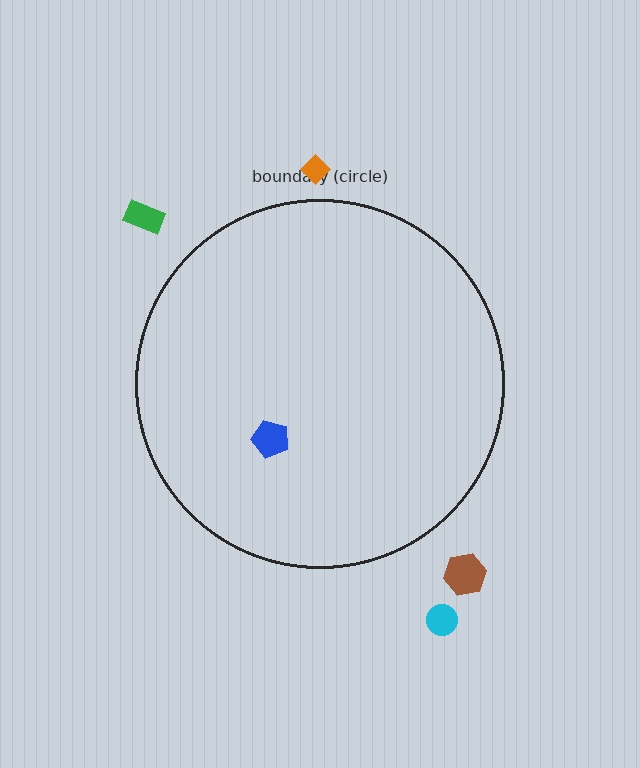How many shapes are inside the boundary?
1 inside, 4 outside.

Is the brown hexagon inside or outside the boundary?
Outside.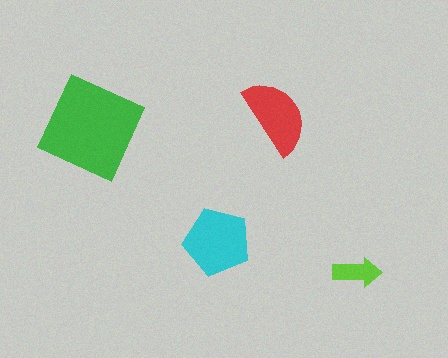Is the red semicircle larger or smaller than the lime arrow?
Larger.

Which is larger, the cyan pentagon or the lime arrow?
The cyan pentagon.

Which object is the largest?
The green diamond.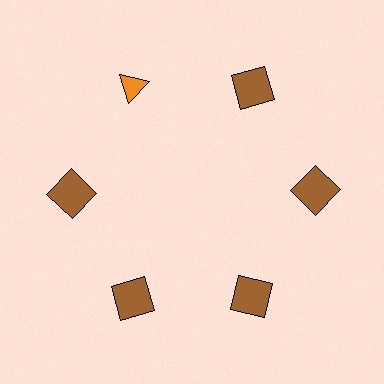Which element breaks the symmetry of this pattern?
The orange triangle at roughly the 11 o'clock position breaks the symmetry. All other shapes are brown squares.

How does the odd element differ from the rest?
It differs in both color (orange instead of brown) and shape (triangle instead of square).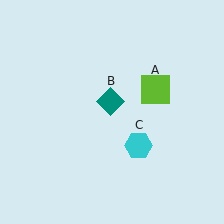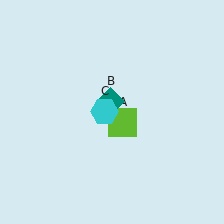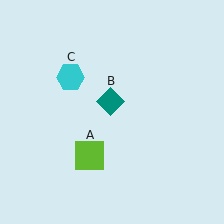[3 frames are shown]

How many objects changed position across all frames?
2 objects changed position: lime square (object A), cyan hexagon (object C).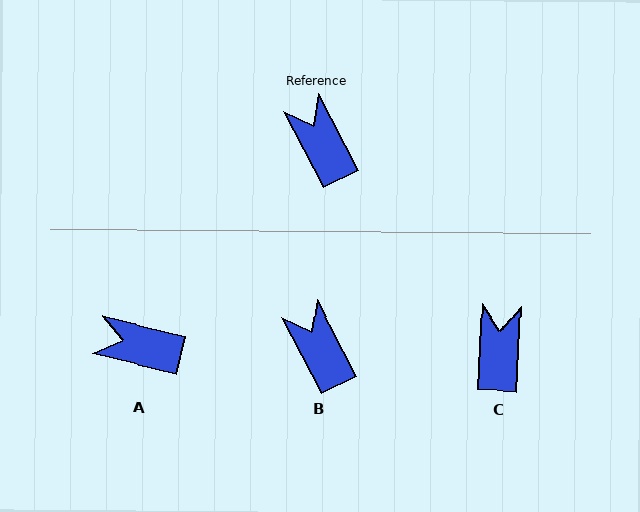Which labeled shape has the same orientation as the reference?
B.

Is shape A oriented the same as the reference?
No, it is off by about 50 degrees.